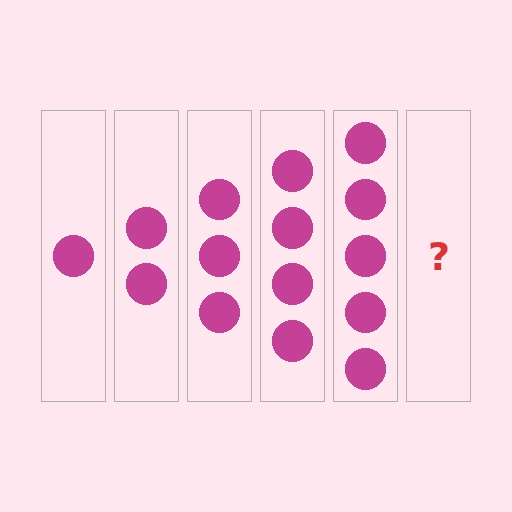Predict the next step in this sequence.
The next step is 6 circles.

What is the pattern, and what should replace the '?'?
The pattern is that each step adds one more circle. The '?' should be 6 circles.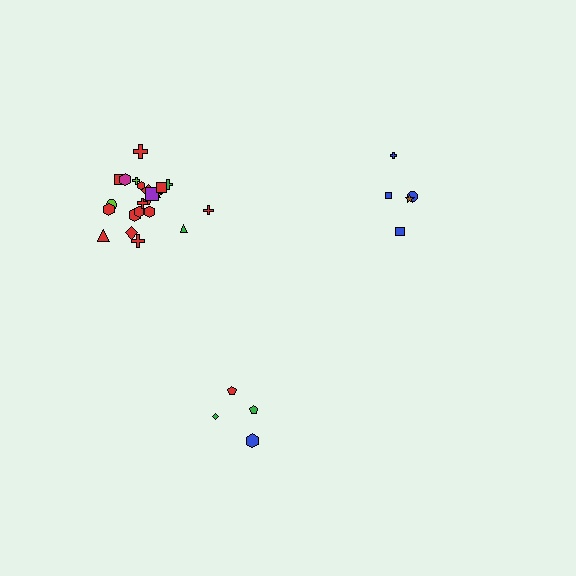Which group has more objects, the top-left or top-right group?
The top-left group.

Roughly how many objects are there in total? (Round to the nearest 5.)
Roughly 30 objects in total.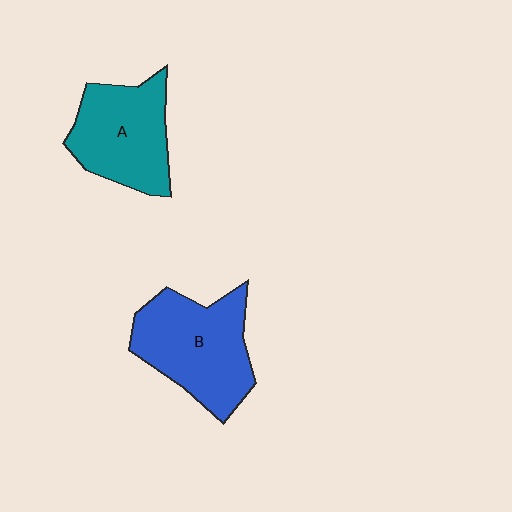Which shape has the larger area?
Shape B (blue).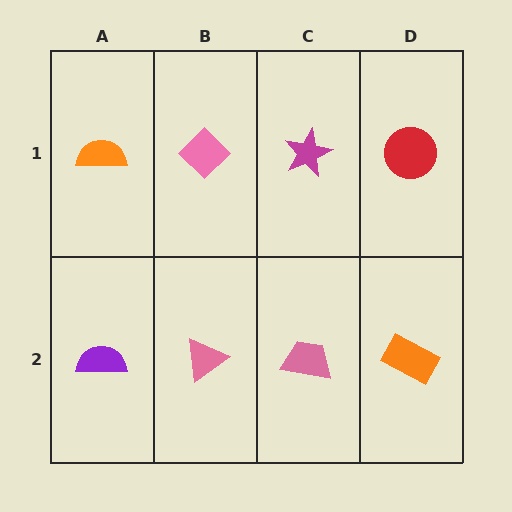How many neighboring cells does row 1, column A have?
2.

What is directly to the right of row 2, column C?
An orange rectangle.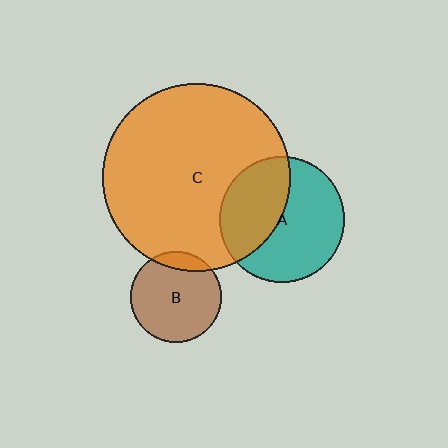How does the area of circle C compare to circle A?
Approximately 2.2 times.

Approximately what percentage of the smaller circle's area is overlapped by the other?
Approximately 10%.